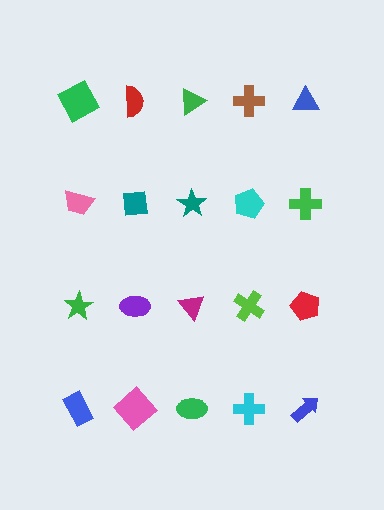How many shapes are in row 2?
5 shapes.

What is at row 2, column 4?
A cyan pentagon.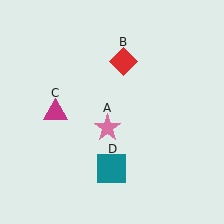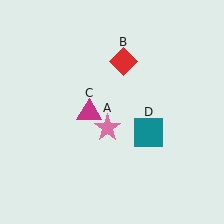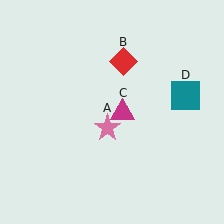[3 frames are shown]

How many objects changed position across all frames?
2 objects changed position: magenta triangle (object C), teal square (object D).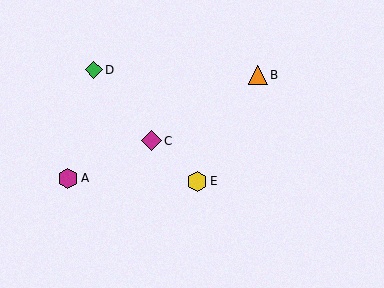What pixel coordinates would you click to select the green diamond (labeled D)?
Click at (94, 70) to select the green diamond D.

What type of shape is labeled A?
Shape A is a magenta hexagon.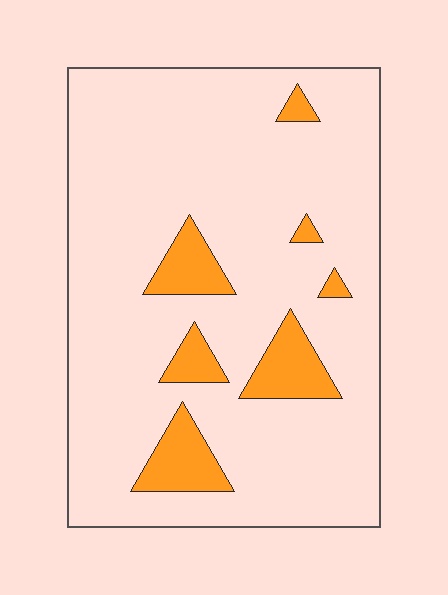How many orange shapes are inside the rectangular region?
7.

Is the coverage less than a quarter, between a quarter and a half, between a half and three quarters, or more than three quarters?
Less than a quarter.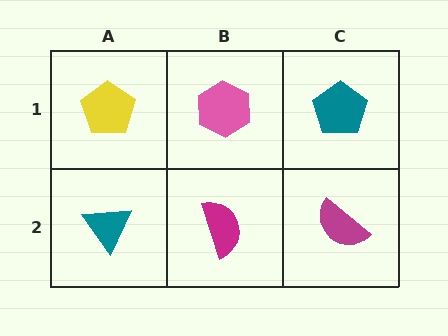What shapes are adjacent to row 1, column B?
A magenta semicircle (row 2, column B), a yellow pentagon (row 1, column A), a teal pentagon (row 1, column C).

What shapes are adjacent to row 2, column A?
A yellow pentagon (row 1, column A), a magenta semicircle (row 2, column B).